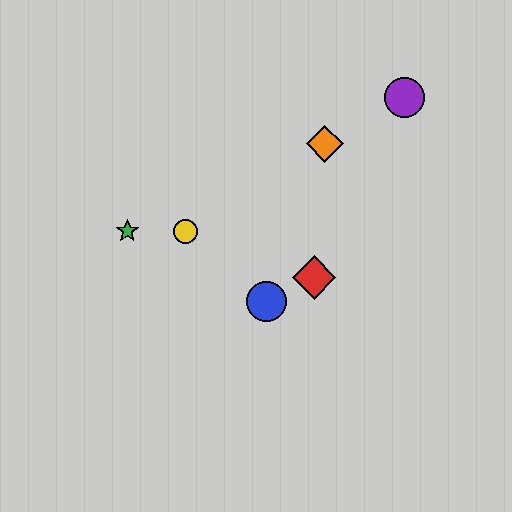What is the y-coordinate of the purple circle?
The purple circle is at y≈98.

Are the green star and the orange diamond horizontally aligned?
No, the green star is at y≈231 and the orange diamond is at y≈144.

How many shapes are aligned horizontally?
2 shapes (the green star, the yellow circle) are aligned horizontally.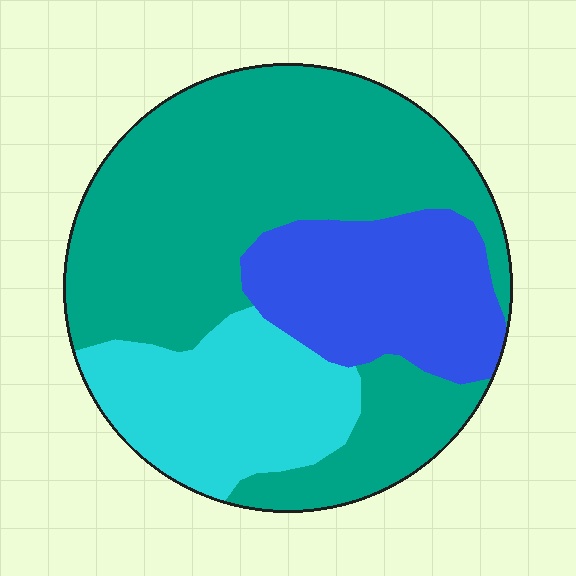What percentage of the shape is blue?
Blue takes up about one fifth (1/5) of the shape.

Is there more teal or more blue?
Teal.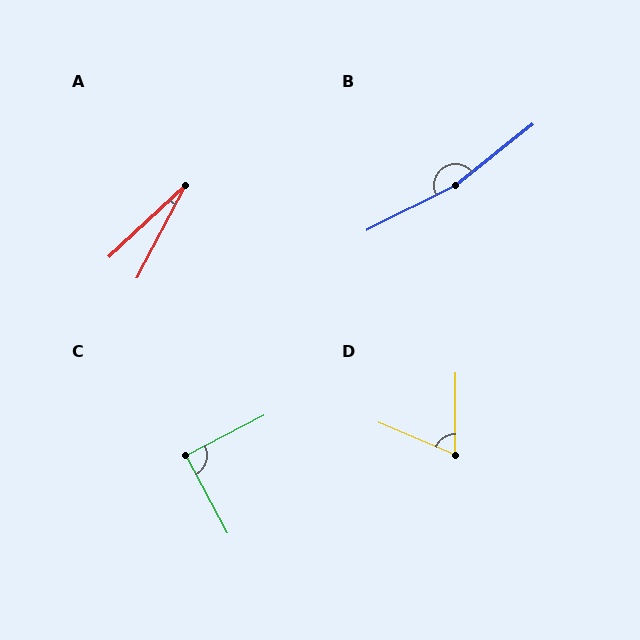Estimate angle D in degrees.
Approximately 68 degrees.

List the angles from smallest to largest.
A (19°), D (68°), C (89°), B (168°).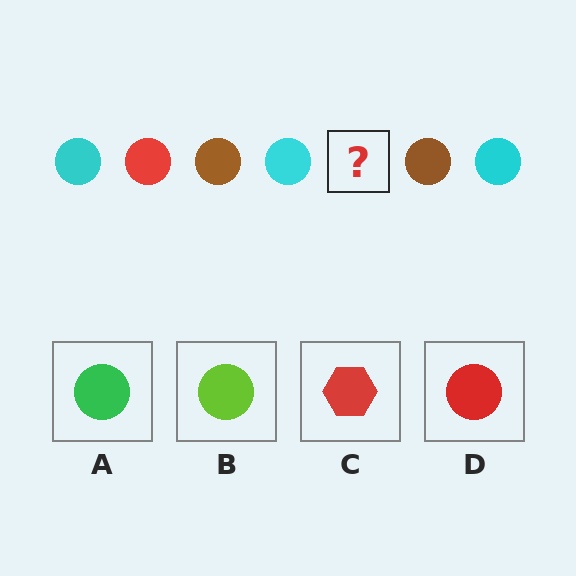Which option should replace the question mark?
Option D.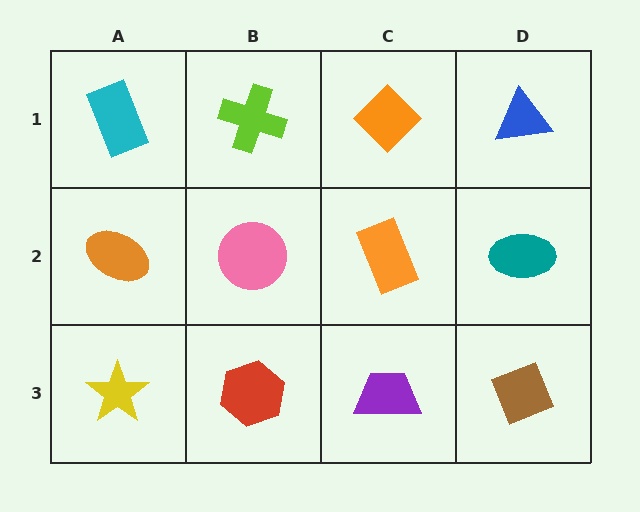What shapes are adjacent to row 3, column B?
A pink circle (row 2, column B), a yellow star (row 3, column A), a purple trapezoid (row 3, column C).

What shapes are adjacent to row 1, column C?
An orange rectangle (row 2, column C), a lime cross (row 1, column B), a blue triangle (row 1, column D).